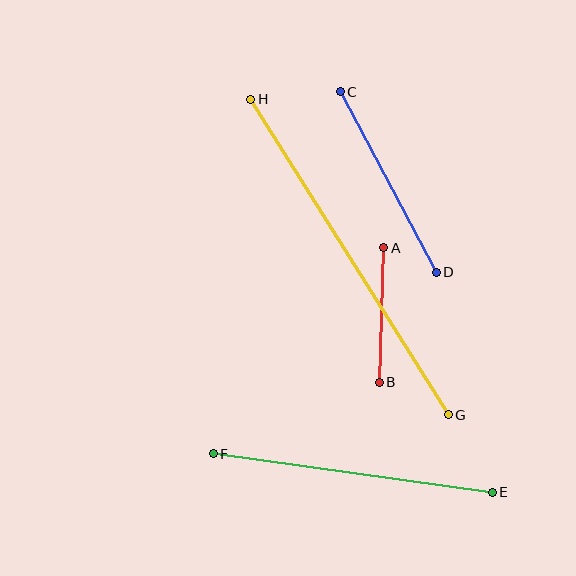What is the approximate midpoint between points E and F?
The midpoint is at approximately (353, 473) pixels.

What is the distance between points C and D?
The distance is approximately 205 pixels.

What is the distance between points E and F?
The distance is approximately 282 pixels.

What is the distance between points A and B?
The distance is approximately 135 pixels.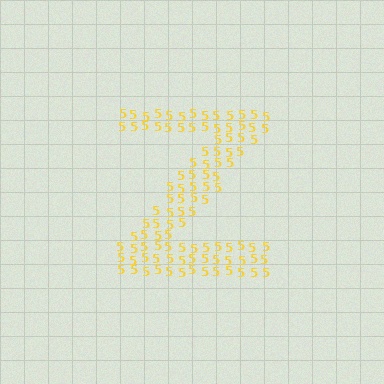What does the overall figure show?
The overall figure shows the letter Z.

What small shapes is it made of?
It is made of small digit 5's.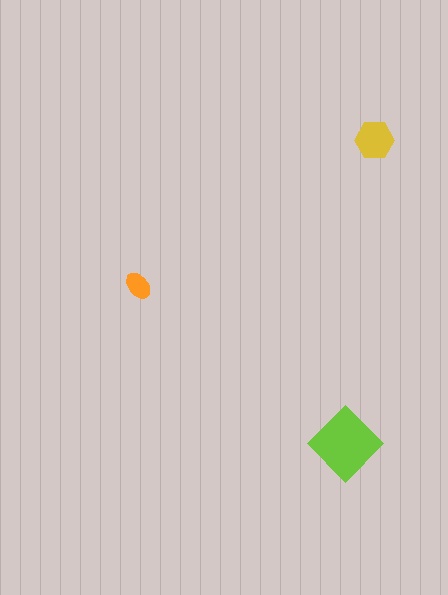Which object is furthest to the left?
The orange ellipse is leftmost.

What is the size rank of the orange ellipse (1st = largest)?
3rd.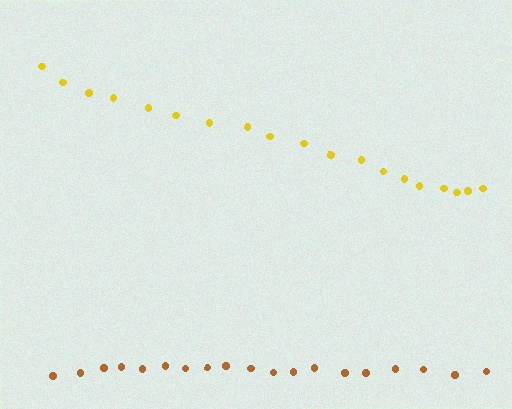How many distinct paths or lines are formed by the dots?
There are 2 distinct paths.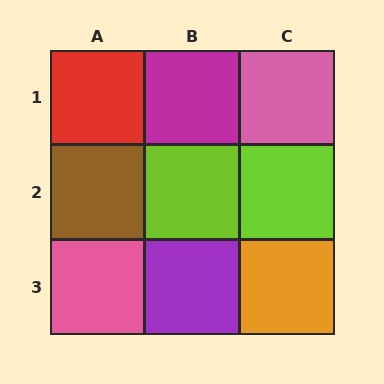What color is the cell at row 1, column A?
Red.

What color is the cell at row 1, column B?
Magenta.